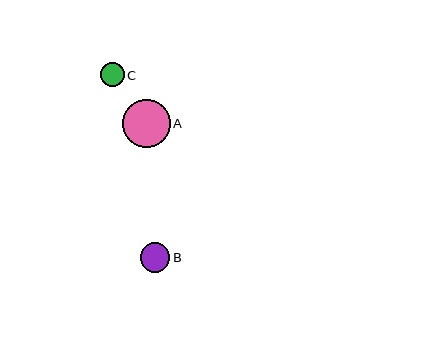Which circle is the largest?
Circle A is the largest with a size of approximately 48 pixels.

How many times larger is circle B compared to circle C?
Circle B is approximately 1.2 times the size of circle C.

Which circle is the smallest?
Circle C is the smallest with a size of approximately 24 pixels.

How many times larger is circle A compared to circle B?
Circle A is approximately 1.6 times the size of circle B.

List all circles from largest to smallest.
From largest to smallest: A, B, C.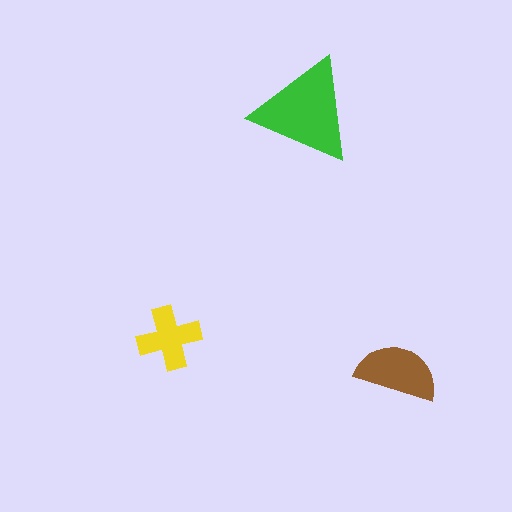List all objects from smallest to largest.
The yellow cross, the brown semicircle, the green triangle.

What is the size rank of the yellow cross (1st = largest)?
3rd.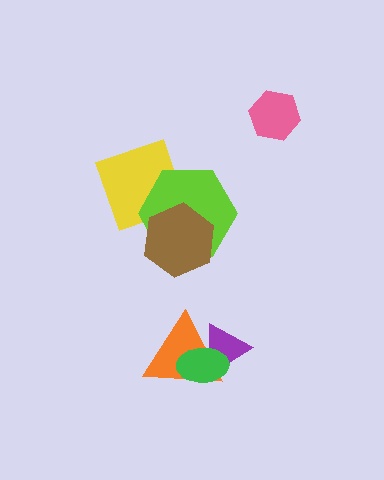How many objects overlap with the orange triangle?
2 objects overlap with the orange triangle.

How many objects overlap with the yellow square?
1 object overlaps with the yellow square.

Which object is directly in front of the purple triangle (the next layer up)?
The orange triangle is directly in front of the purple triangle.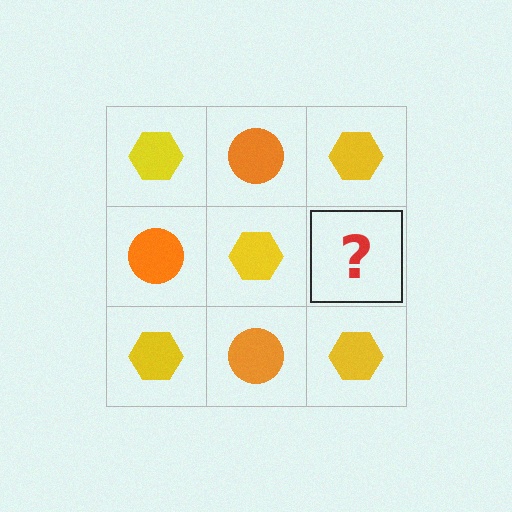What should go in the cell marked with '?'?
The missing cell should contain an orange circle.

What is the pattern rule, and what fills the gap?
The rule is that it alternates yellow hexagon and orange circle in a checkerboard pattern. The gap should be filled with an orange circle.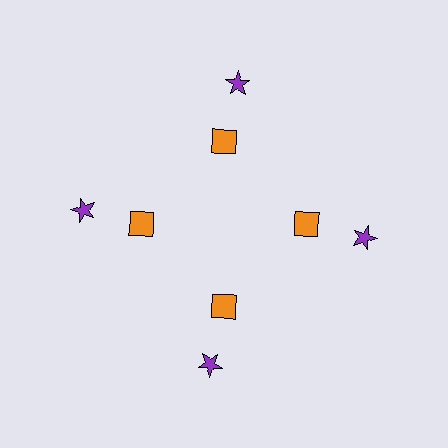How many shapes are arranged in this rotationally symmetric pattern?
There are 8 shapes, arranged in 4 groups of 2.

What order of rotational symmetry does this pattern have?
This pattern has 4-fold rotational symmetry.